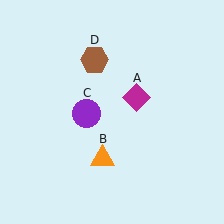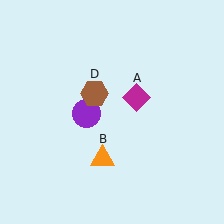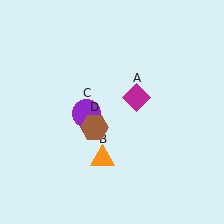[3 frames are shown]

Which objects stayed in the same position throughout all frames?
Magenta diamond (object A) and orange triangle (object B) and purple circle (object C) remained stationary.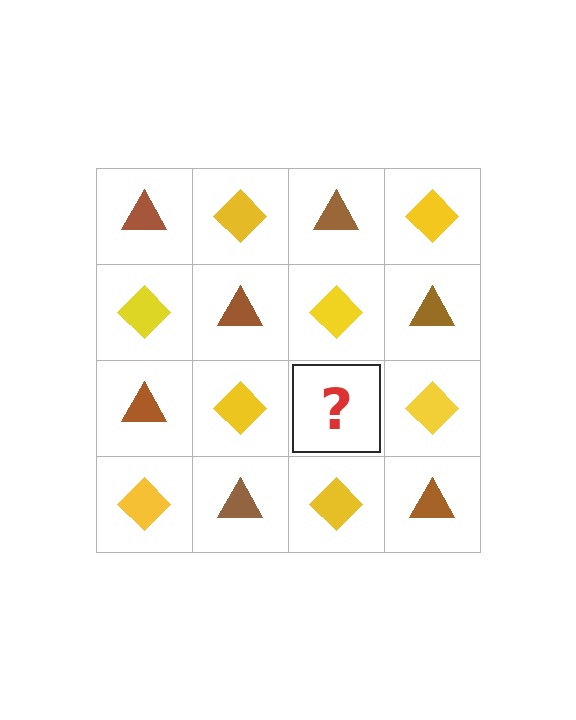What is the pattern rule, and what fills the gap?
The rule is that it alternates brown triangle and yellow diamond in a checkerboard pattern. The gap should be filled with a brown triangle.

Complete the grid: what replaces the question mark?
The question mark should be replaced with a brown triangle.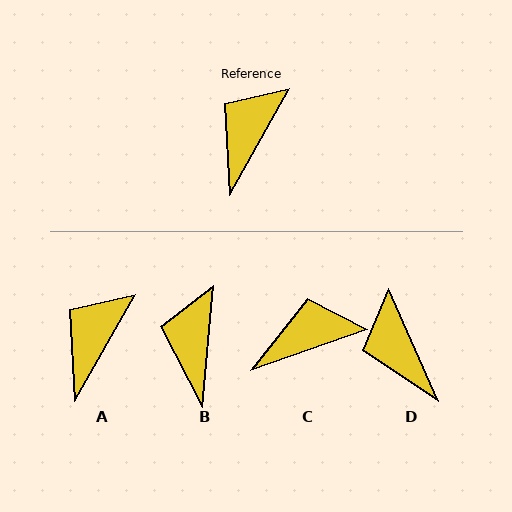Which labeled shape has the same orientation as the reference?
A.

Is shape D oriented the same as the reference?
No, it is off by about 53 degrees.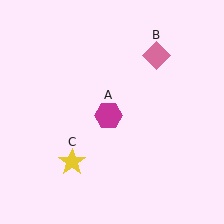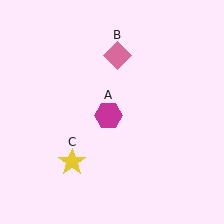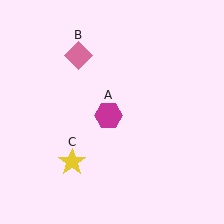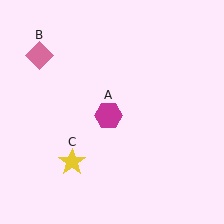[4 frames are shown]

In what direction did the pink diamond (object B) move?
The pink diamond (object B) moved left.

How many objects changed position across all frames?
1 object changed position: pink diamond (object B).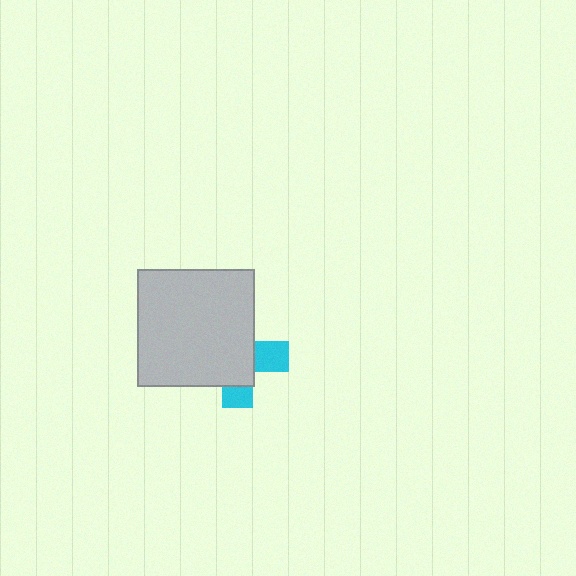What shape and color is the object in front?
The object in front is a light gray square.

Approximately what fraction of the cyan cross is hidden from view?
Roughly 69% of the cyan cross is hidden behind the light gray square.